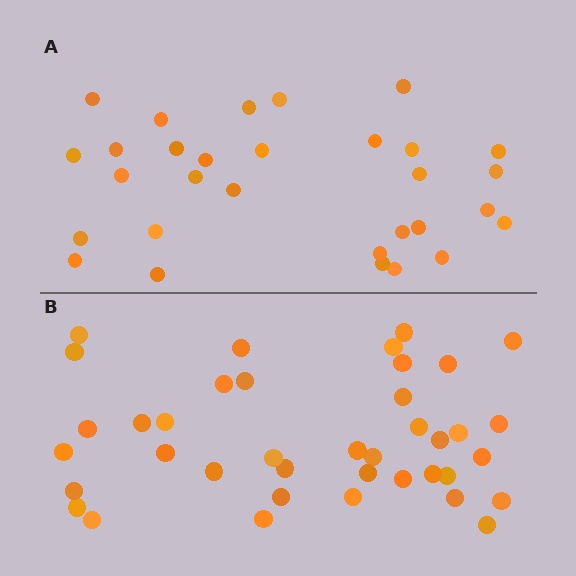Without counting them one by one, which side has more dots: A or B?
Region B (the bottom region) has more dots.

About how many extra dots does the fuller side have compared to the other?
Region B has roughly 8 or so more dots than region A.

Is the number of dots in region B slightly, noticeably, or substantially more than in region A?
Region B has noticeably more, but not dramatically so. The ratio is roughly 1.3 to 1.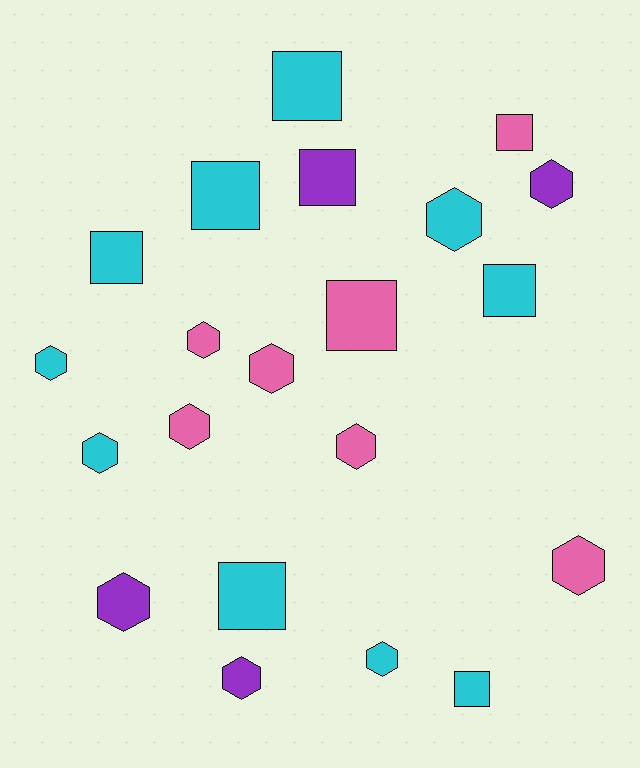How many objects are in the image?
There are 21 objects.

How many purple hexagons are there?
There are 3 purple hexagons.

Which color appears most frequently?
Cyan, with 10 objects.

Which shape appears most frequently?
Hexagon, with 12 objects.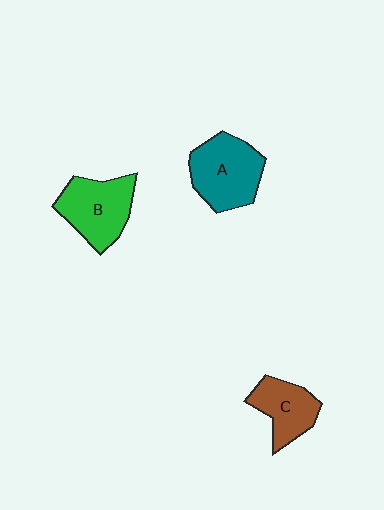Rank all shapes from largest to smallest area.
From largest to smallest: A (teal), B (green), C (brown).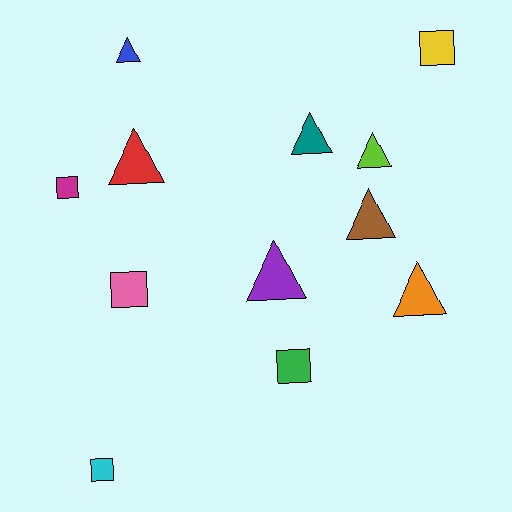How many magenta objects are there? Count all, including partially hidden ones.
There is 1 magenta object.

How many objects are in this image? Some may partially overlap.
There are 12 objects.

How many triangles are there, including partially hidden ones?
There are 7 triangles.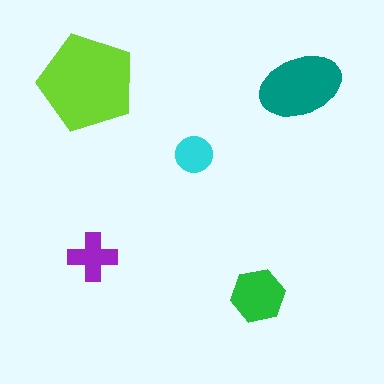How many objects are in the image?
There are 5 objects in the image.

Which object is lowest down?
The green hexagon is bottommost.